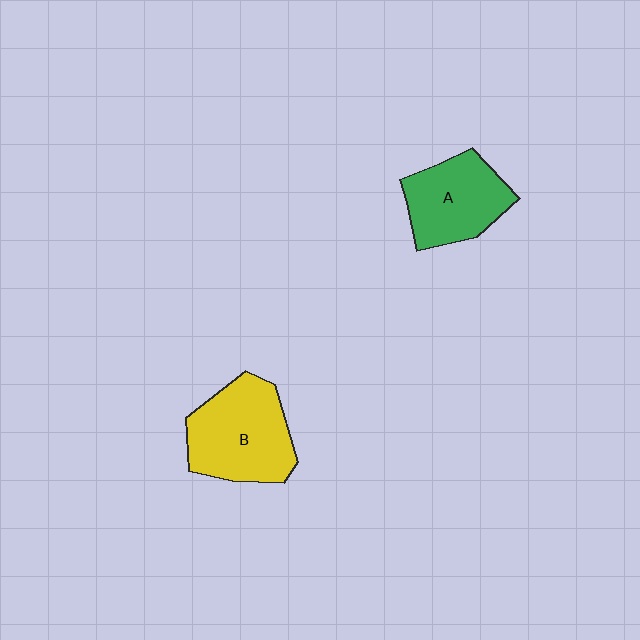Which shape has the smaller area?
Shape A (green).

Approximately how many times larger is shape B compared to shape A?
Approximately 1.2 times.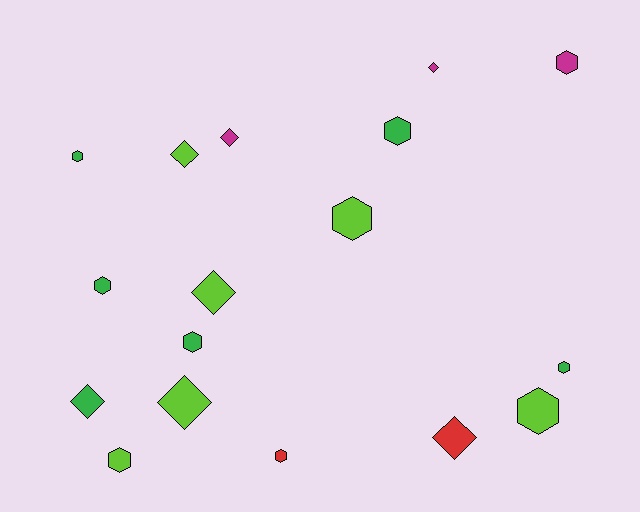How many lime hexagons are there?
There are 3 lime hexagons.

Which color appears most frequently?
Green, with 6 objects.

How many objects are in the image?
There are 17 objects.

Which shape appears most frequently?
Hexagon, with 10 objects.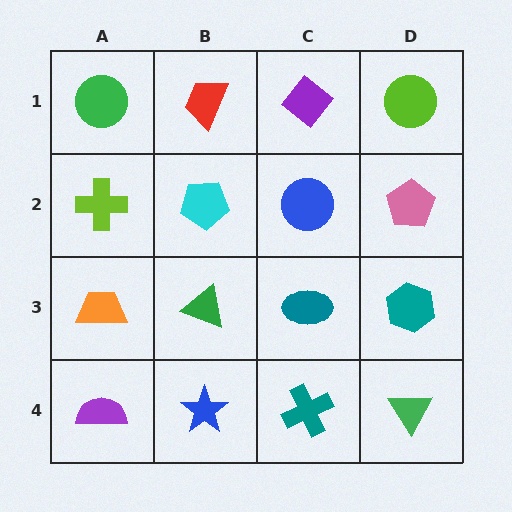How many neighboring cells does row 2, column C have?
4.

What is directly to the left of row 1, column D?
A purple diamond.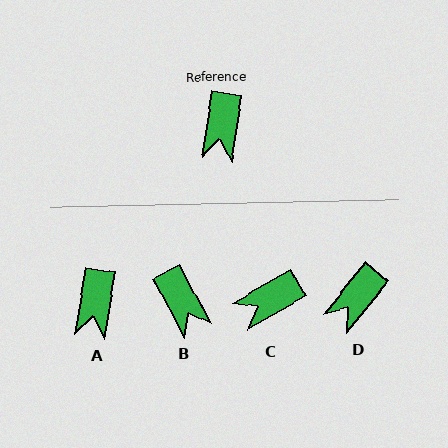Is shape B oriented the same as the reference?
No, it is off by about 37 degrees.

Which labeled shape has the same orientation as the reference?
A.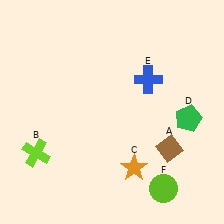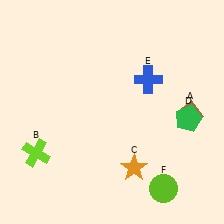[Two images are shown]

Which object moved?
The brown diamond (A) moved up.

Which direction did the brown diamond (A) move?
The brown diamond (A) moved up.